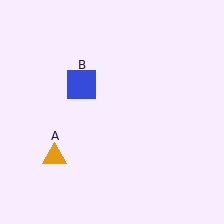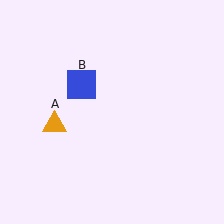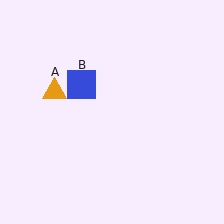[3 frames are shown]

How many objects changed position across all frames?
1 object changed position: orange triangle (object A).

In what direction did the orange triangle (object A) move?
The orange triangle (object A) moved up.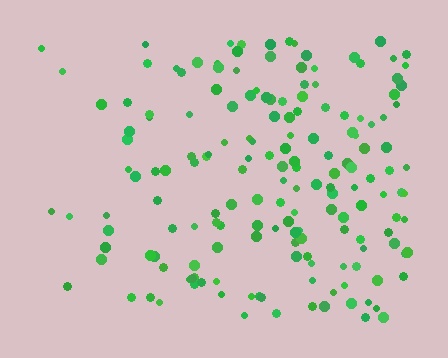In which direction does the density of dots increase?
From left to right, with the right side densest.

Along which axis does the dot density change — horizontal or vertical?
Horizontal.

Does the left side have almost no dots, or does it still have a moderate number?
Still a moderate number, just noticeably fewer than the right.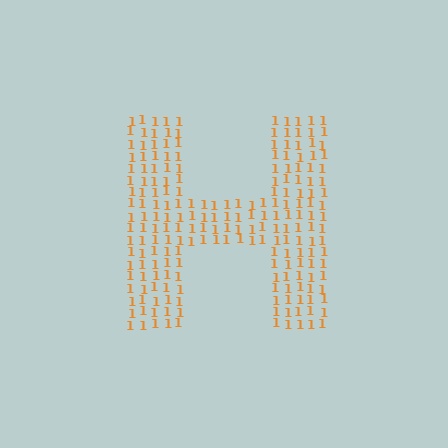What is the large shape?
The large shape is the letter H.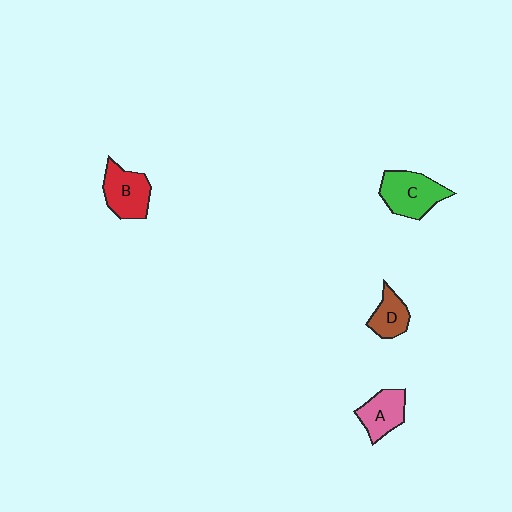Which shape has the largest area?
Shape C (green).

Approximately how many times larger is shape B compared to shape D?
Approximately 1.5 times.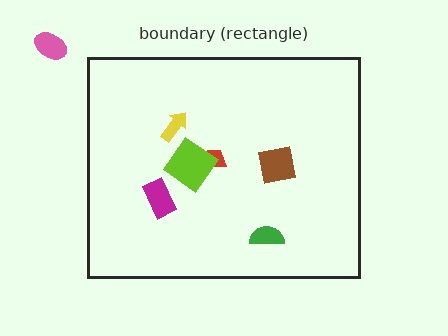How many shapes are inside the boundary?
6 inside, 1 outside.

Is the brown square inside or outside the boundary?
Inside.